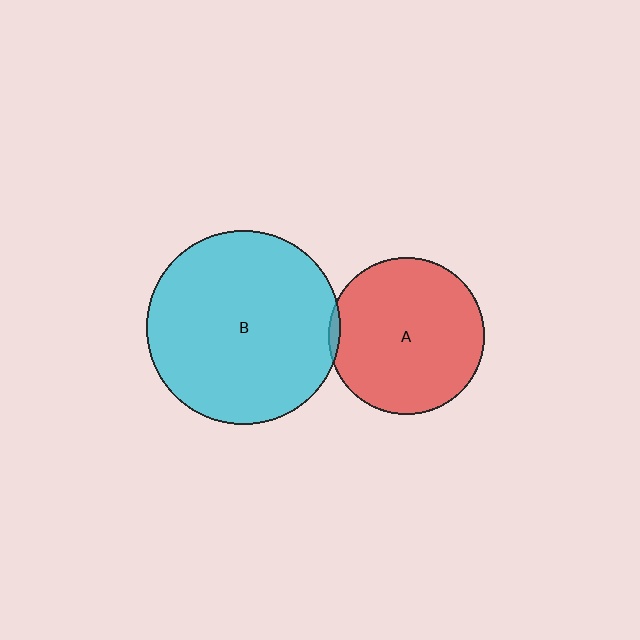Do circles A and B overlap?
Yes.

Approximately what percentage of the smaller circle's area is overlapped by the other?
Approximately 5%.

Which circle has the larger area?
Circle B (cyan).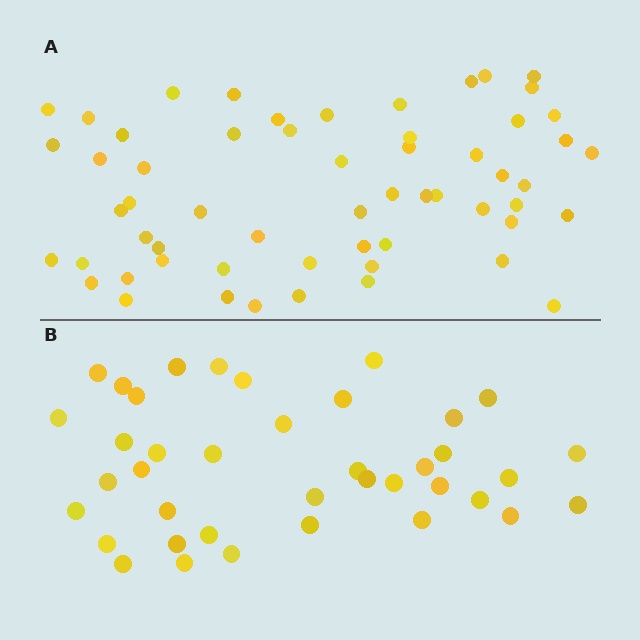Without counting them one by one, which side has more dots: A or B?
Region A (the top region) has more dots.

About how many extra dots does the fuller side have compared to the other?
Region A has approximately 20 more dots than region B.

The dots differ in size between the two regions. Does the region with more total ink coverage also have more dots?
No. Region B has more total ink coverage because its dots are larger, but region A actually contains more individual dots. Total area can be misleading — the number of items is what matters here.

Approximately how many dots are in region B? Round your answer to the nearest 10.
About 40 dots. (The exact count is 39, which rounds to 40.)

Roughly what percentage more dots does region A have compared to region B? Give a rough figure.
About 50% more.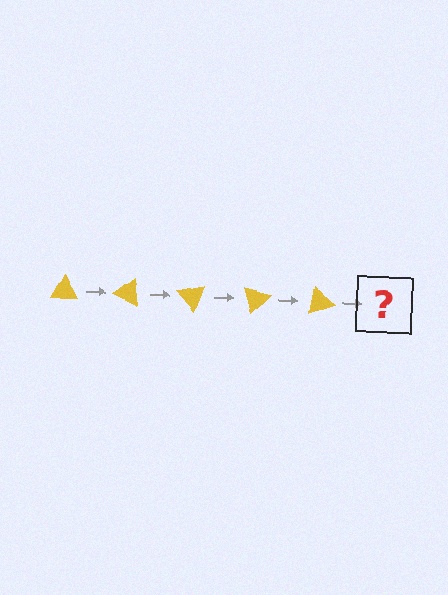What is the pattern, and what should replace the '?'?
The pattern is that the triangle rotates 25 degrees each step. The '?' should be a yellow triangle rotated 125 degrees.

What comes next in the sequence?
The next element should be a yellow triangle rotated 125 degrees.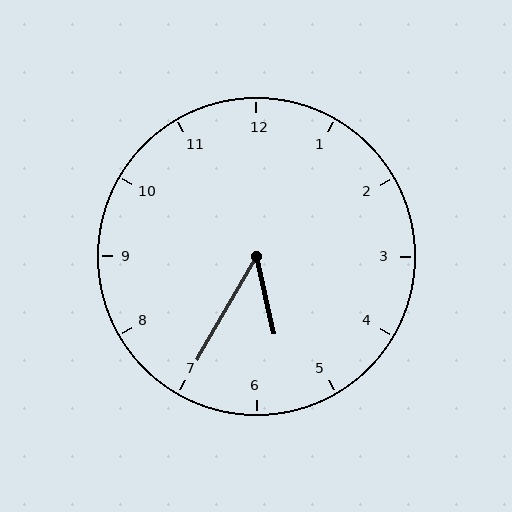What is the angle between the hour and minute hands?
Approximately 42 degrees.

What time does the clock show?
5:35.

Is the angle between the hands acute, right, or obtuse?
It is acute.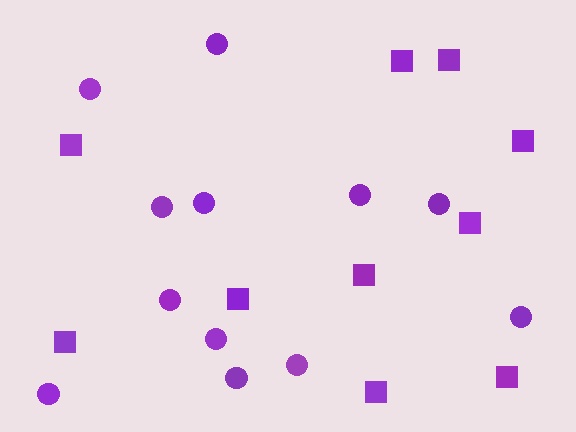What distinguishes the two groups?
There are 2 groups: one group of squares (10) and one group of circles (12).